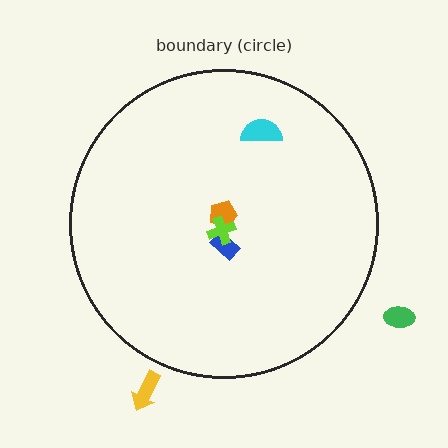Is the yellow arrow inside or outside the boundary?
Outside.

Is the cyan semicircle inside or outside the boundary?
Inside.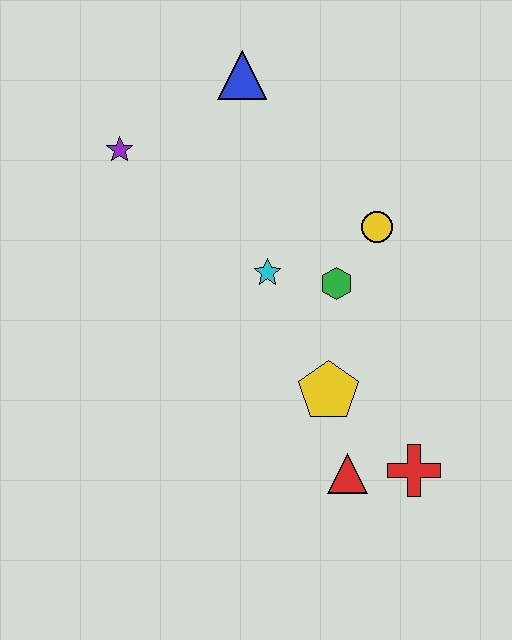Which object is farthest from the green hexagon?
The purple star is farthest from the green hexagon.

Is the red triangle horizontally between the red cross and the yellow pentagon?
Yes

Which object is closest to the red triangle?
The red cross is closest to the red triangle.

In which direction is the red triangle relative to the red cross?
The red triangle is to the left of the red cross.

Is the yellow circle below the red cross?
No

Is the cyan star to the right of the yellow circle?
No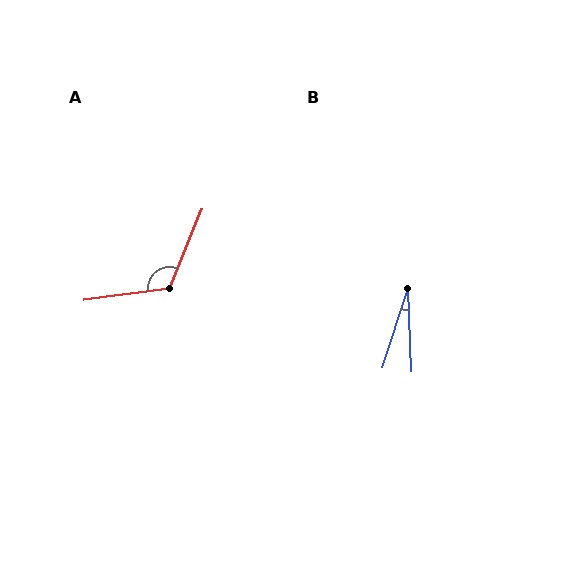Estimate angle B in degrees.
Approximately 20 degrees.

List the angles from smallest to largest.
B (20°), A (120°).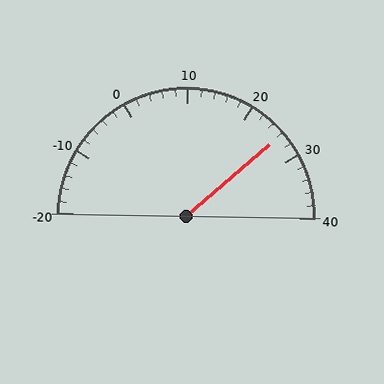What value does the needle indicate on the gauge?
The needle indicates approximately 26.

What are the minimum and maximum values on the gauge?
The gauge ranges from -20 to 40.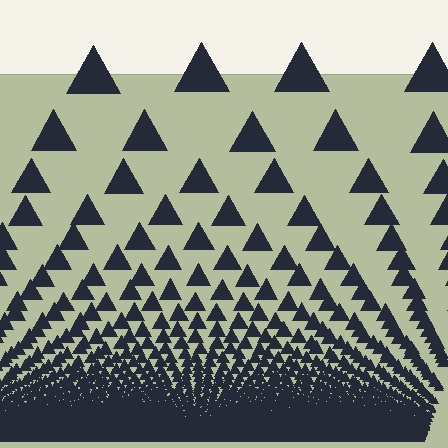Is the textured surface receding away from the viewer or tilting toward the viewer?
The surface appears to tilt toward the viewer. Texture elements get larger and sparser toward the top.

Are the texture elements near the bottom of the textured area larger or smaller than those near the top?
Smaller. The gradient is inverted — elements near the bottom are smaller and denser.